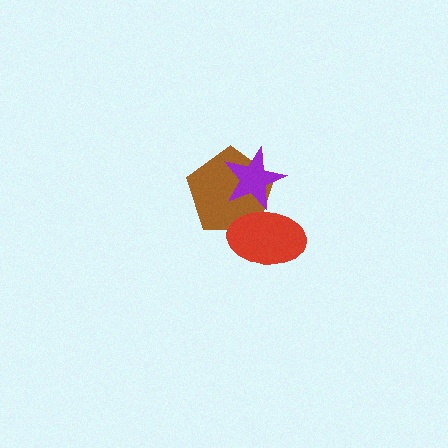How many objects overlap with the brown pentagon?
2 objects overlap with the brown pentagon.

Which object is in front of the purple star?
The red ellipse is in front of the purple star.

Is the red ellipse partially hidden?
No, no other shape covers it.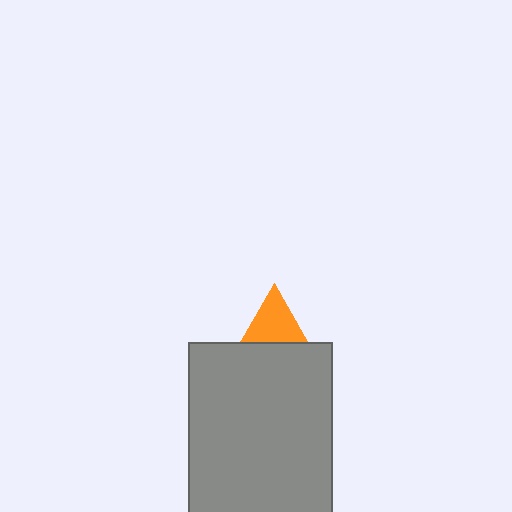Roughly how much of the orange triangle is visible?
A small part of it is visible (roughly 42%).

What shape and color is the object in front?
The object in front is a gray rectangle.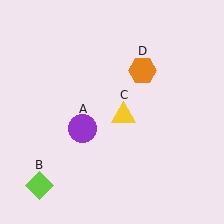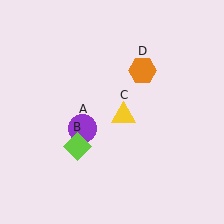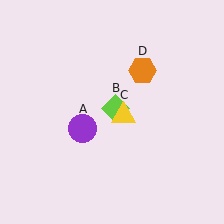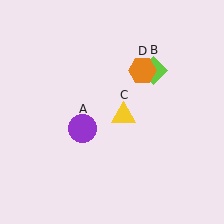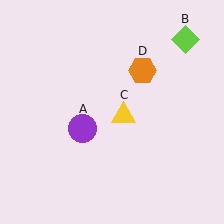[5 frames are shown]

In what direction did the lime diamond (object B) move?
The lime diamond (object B) moved up and to the right.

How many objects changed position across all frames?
1 object changed position: lime diamond (object B).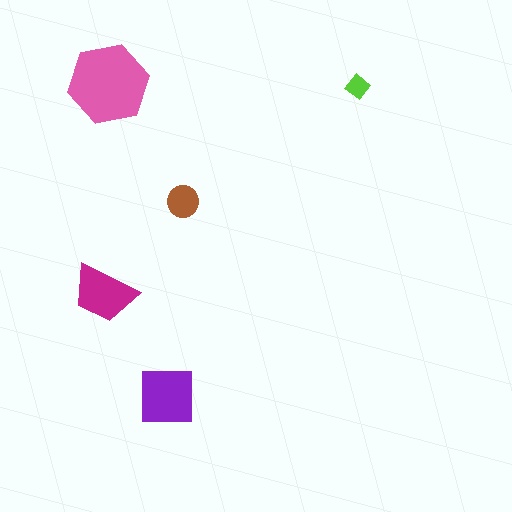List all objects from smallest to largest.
The lime diamond, the brown circle, the magenta trapezoid, the purple square, the pink hexagon.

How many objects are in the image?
There are 5 objects in the image.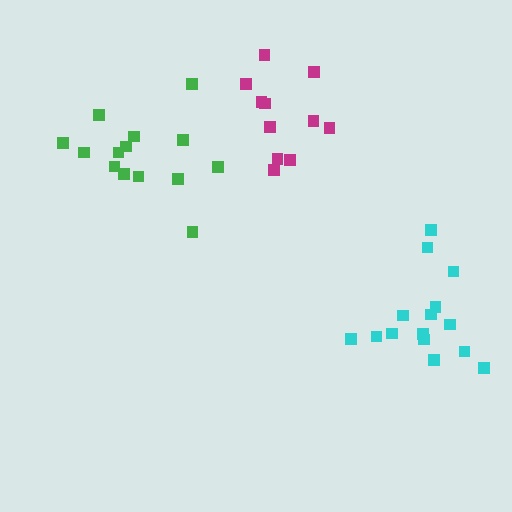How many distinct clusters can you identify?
There are 3 distinct clusters.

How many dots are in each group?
Group 1: 11 dots, Group 2: 15 dots, Group 3: 14 dots (40 total).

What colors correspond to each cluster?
The clusters are colored: magenta, cyan, green.